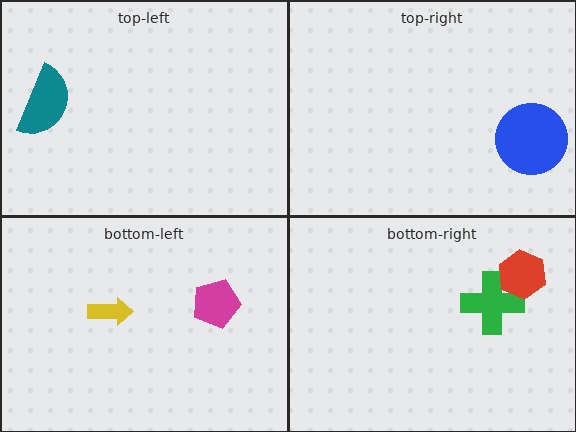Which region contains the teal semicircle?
The top-left region.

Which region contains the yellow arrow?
The bottom-left region.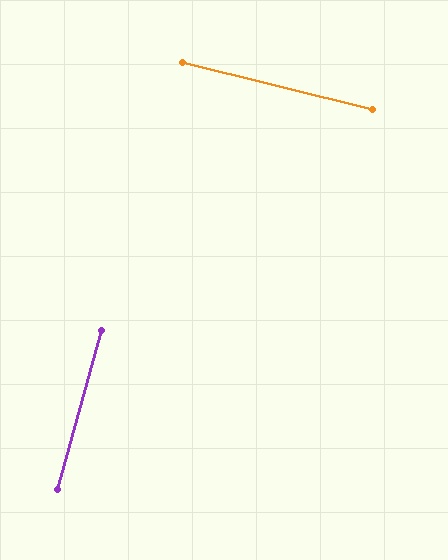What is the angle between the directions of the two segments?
Approximately 89 degrees.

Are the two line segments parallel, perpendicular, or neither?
Perpendicular — they meet at approximately 89°.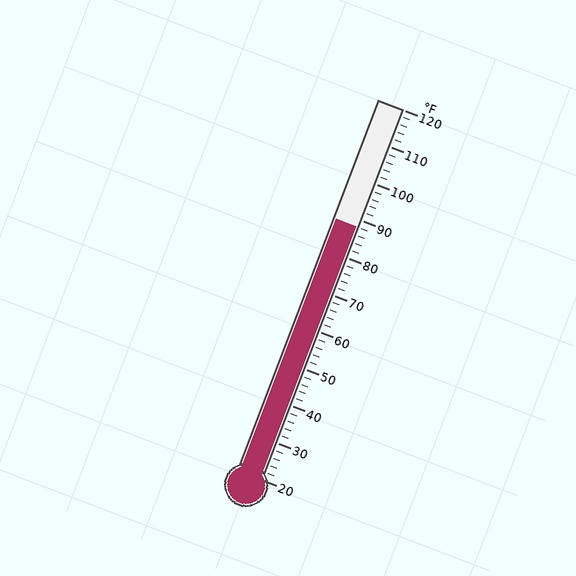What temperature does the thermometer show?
The thermometer shows approximately 88°F.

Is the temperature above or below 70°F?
The temperature is above 70°F.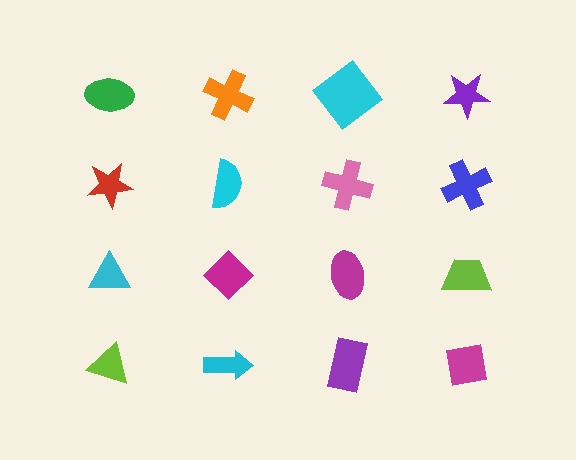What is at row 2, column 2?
A cyan semicircle.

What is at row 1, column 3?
A cyan diamond.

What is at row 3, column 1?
A cyan triangle.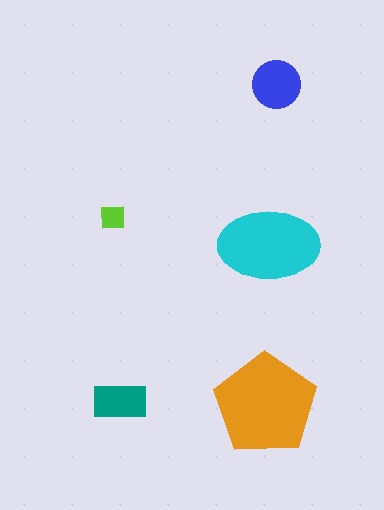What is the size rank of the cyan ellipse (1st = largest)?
2nd.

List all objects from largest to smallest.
The orange pentagon, the cyan ellipse, the blue circle, the teal rectangle, the lime square.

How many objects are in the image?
There are 5 objects in the image.